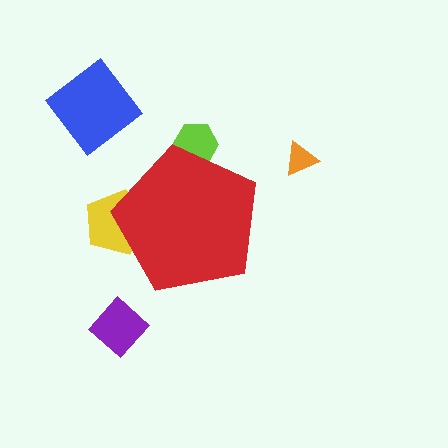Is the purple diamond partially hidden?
No, the purple diamond is fully visible.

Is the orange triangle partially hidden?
No, the orange triangle is fully visible.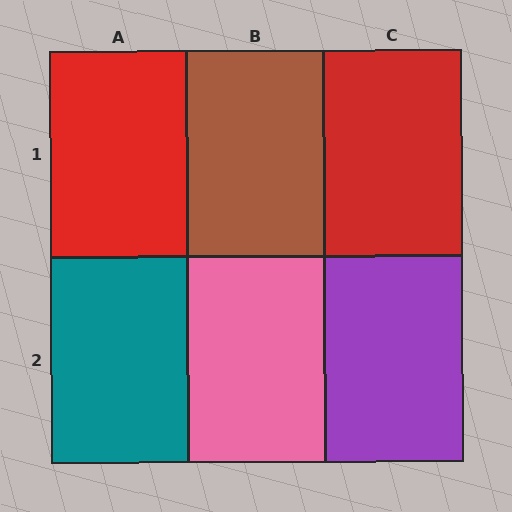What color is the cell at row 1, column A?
Red.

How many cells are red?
2 cells are red.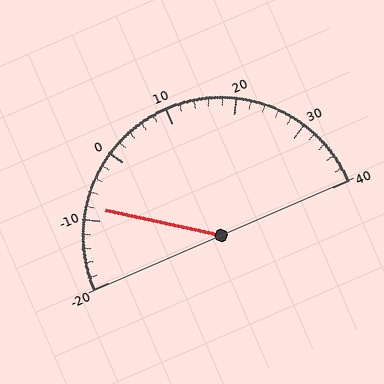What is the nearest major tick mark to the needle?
The nearest major tick mark is -10.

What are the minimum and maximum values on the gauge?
The gauge ranges from -20 to 40.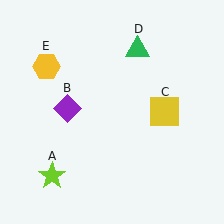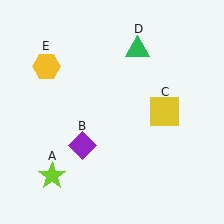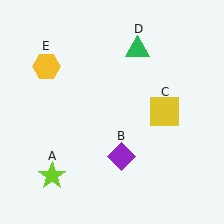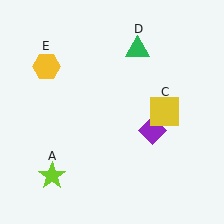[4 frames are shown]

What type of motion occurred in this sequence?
The purple diamond (object B) rotated counterclockwise around the center of the scene.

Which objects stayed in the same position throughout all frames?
Lime star (object A) and yellow square (object C) and green triangle (object D) and yellow hexagon (object E) remained stationary.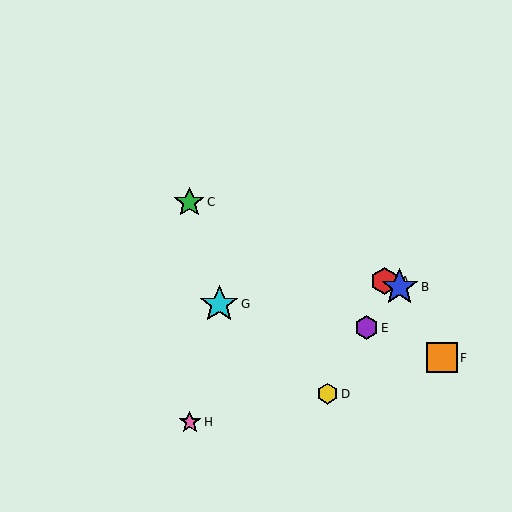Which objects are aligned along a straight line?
Objects A, B, C are aligned along a straight line.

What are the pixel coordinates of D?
Object D is at (328, 394).